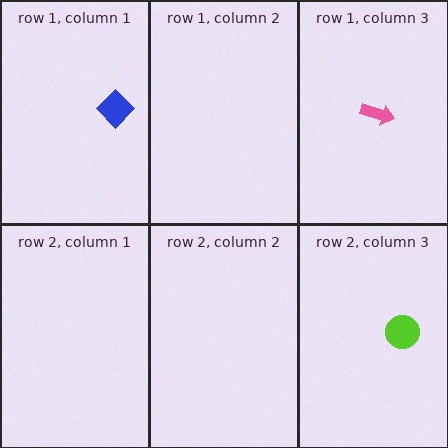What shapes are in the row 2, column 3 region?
The lime circle.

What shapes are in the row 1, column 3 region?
The pink arrow.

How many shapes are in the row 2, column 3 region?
1.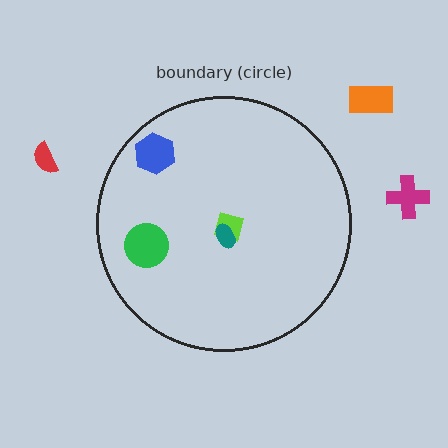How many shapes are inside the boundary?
4 inside, 3 outside.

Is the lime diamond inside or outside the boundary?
Inside.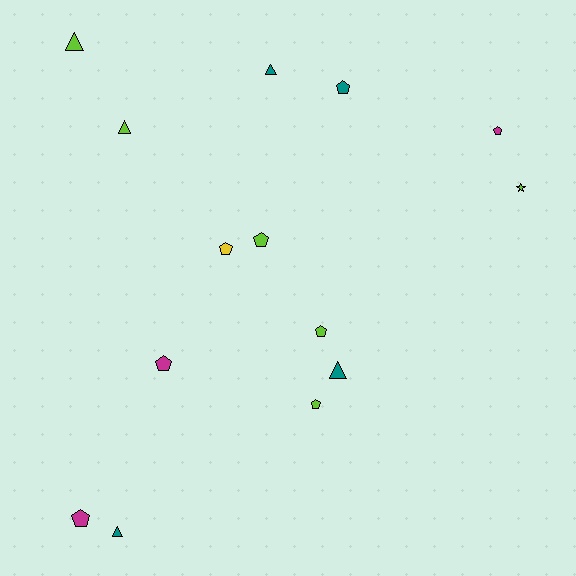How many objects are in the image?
There are 14 objects.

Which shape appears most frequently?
Pentagon, with 8 objects.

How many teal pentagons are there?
There is 1 teal pentagon.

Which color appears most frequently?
Lime, with 6 objects.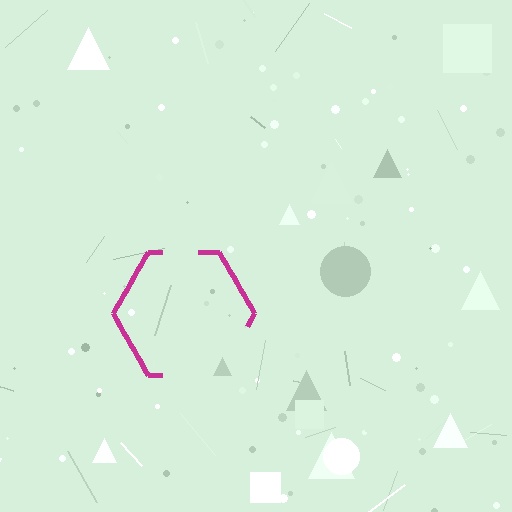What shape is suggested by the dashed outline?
The dashed outline suggests a hexagon.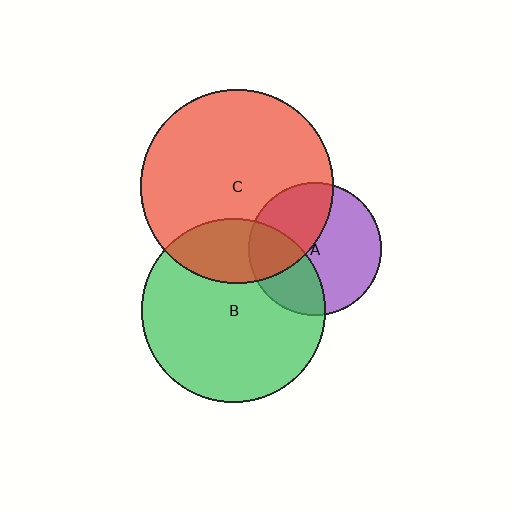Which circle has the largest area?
Circle C (red).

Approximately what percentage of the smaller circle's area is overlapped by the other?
Approximately 40%.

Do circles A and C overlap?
Yes.